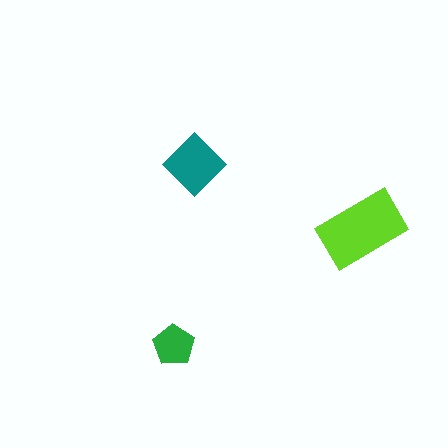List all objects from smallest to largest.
The green pentagon, the teal diamond, the lime rectangle.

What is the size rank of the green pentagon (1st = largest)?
3rd.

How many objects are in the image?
There are 3 objects in the image.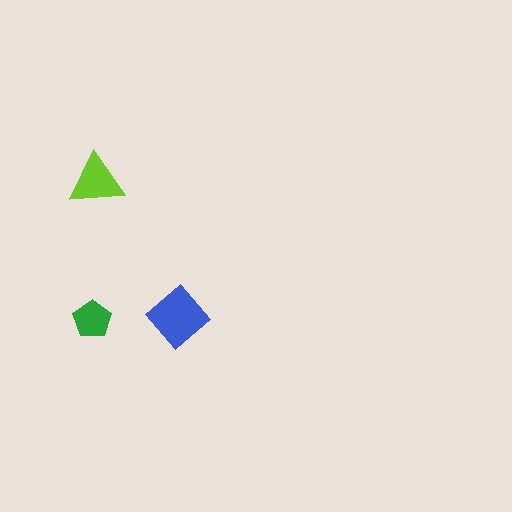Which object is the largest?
The blue diamond.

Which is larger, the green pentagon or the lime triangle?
The lime triangle.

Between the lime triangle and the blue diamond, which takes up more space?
The blue diamond.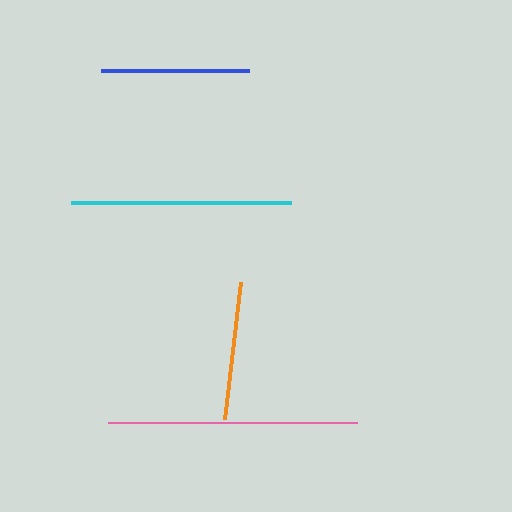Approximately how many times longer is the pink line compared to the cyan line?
The pink line is approximately 1.1 times the length of the cyan line.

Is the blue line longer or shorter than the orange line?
The blue line is longer than the orange line.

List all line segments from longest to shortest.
From longest to shortest: pink, cyan, blue, orange.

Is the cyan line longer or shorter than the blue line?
The cyan line is longer than the blue line.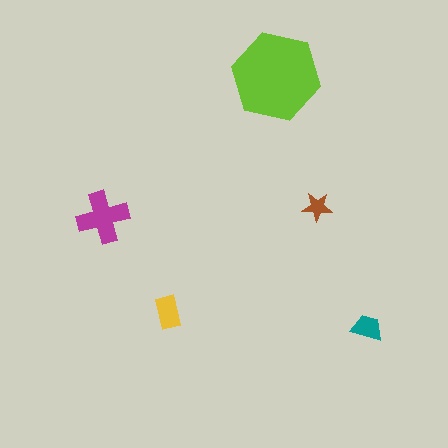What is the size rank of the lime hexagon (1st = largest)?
1st.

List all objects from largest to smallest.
The lime hexagon, the magenta cross, the yellow rectangle, the teal trapezoid, the brown star.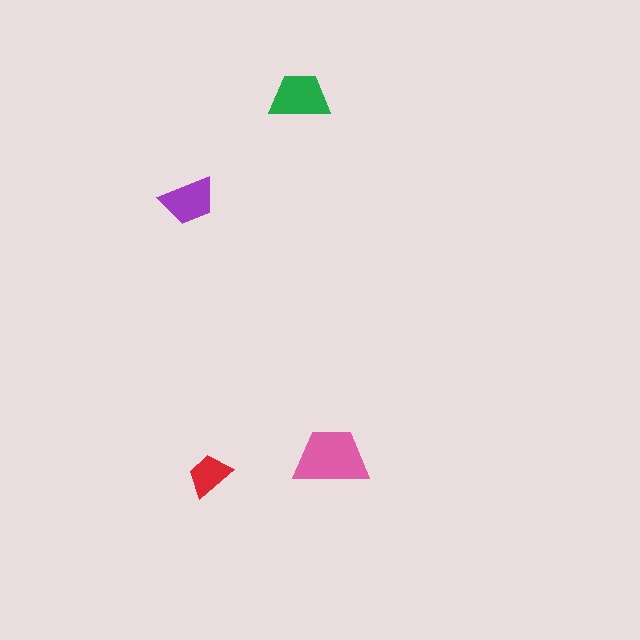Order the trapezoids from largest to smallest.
the pink one, the green one, the purple one, the red one.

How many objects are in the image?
There are 4 objects in the image.